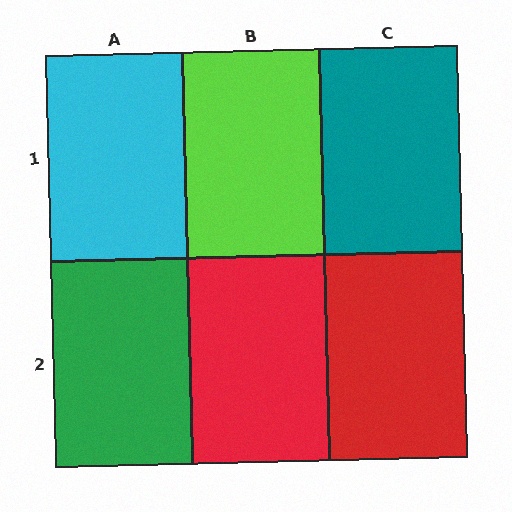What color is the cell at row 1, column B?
Lime.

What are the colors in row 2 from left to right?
Green, red, red.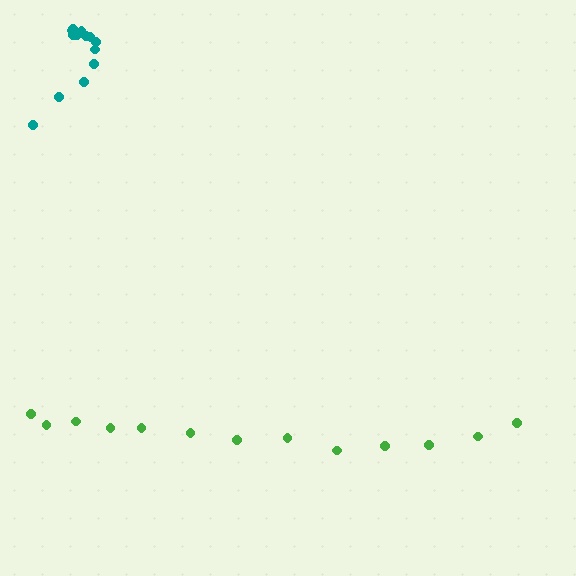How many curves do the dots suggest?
There are 2 distinct paths.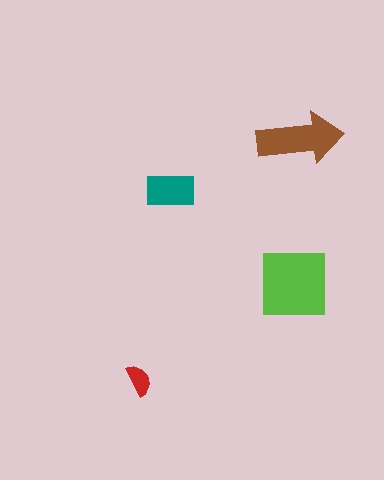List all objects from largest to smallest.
The lime square, the brown arrow, the teal rectangle, the red semicircle.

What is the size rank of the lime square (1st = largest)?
1st.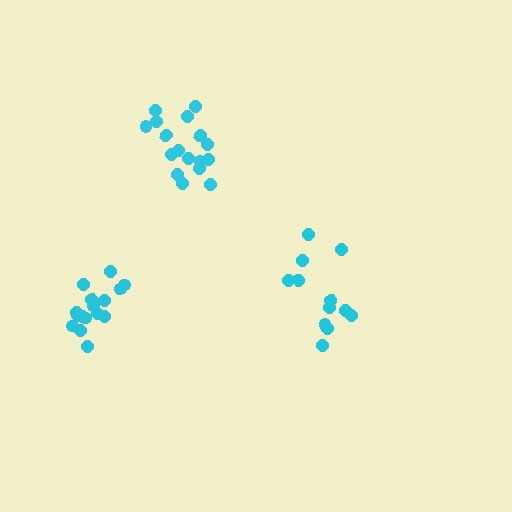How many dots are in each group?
Group 1: 16 dots, Group 2: 17 dots, Group 3: 12 dots (45 total).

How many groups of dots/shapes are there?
There are 3 groups.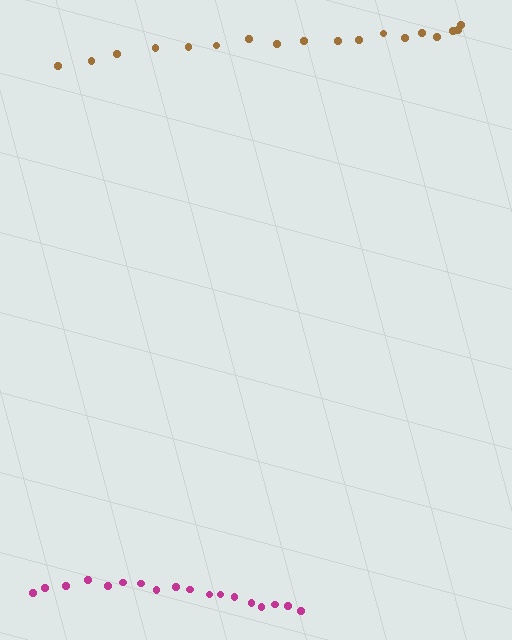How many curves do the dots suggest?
There are 2 distinct paths.